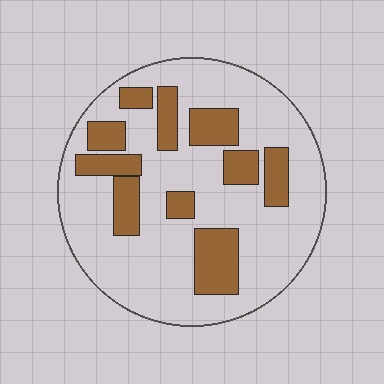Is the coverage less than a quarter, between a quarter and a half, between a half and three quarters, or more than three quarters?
Between a quarter and a half.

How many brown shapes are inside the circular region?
10.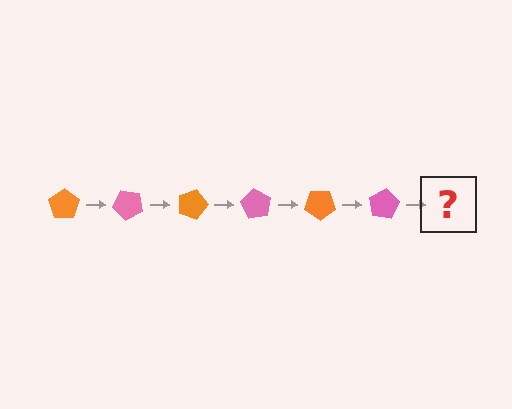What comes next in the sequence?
The next element should be an orange pentagon, rotated 270 degrees from the start.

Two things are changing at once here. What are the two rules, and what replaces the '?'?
The two rules are that it rotates 45 degrees each step and the color cycles through orange and pink. The '?' should be an orange pentagon, rotated 270 degrees from the start.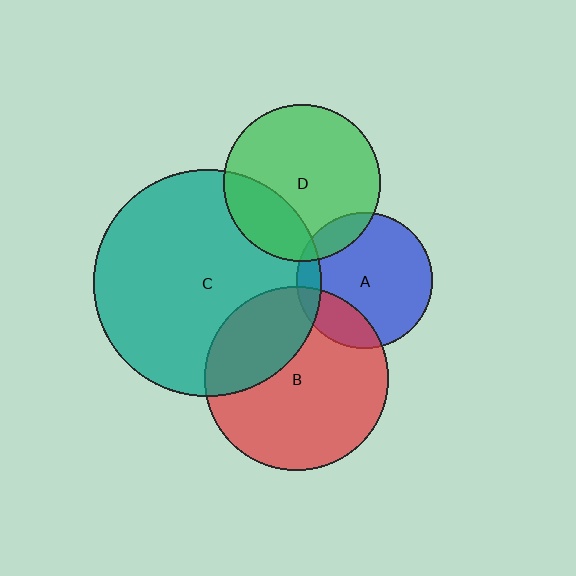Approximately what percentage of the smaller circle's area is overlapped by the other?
Approximately 25%.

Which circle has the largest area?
Circle C (teal).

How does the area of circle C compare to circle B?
Approximately 1.5 times.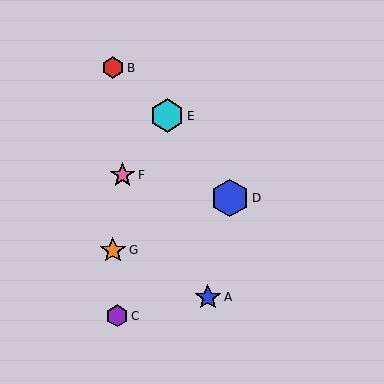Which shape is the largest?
The blue hexagon (labeled D) is the largest.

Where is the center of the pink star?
The center of the pink star is at (122, 175).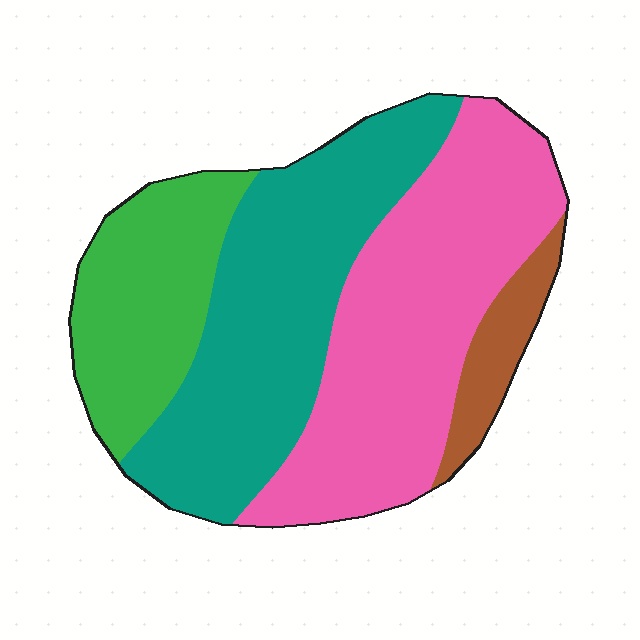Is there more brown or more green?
Green.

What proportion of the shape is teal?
Teal takes up about one third (1/3) of the shape.